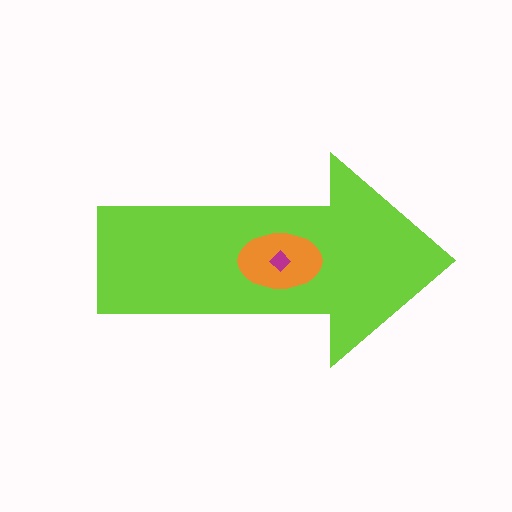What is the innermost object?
The magenta diamond.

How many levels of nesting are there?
3.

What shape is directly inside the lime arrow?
The orange ellipse.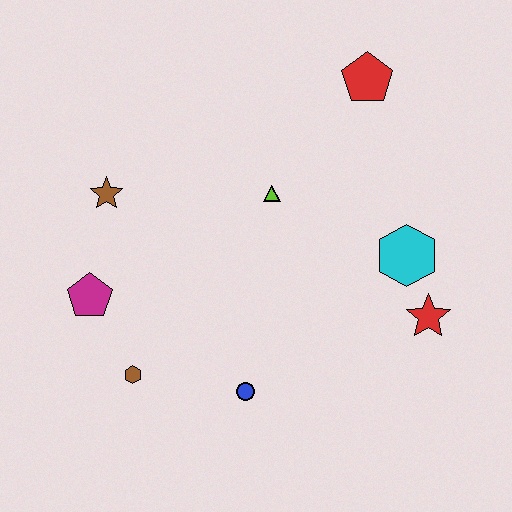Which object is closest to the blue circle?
The brown hexagon is closest to the blue circle.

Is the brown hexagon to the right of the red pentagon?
No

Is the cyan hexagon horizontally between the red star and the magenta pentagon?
Yes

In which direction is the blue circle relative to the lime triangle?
The blue circle is below the lime triangle.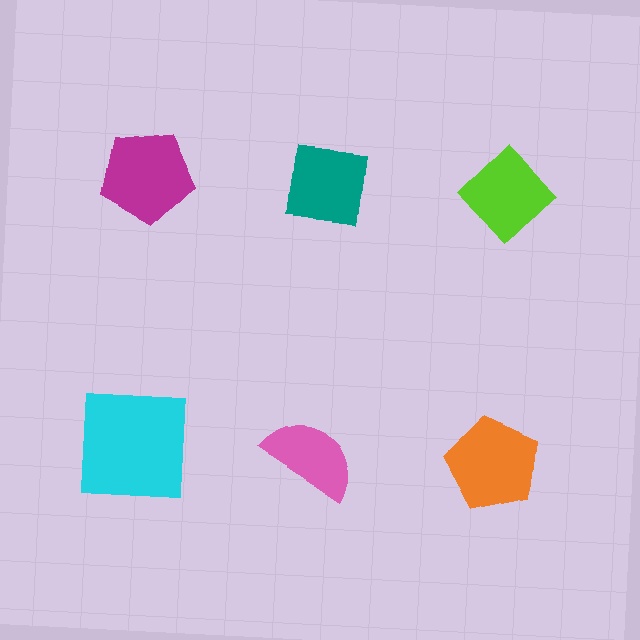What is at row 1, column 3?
A lime diamond.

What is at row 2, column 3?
An orange pentagon.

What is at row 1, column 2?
A teal square.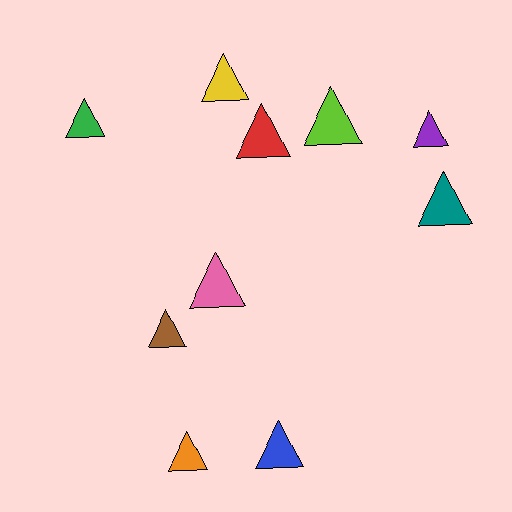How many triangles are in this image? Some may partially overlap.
There are 10 triangles.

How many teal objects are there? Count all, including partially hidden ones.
There is 1 teal object.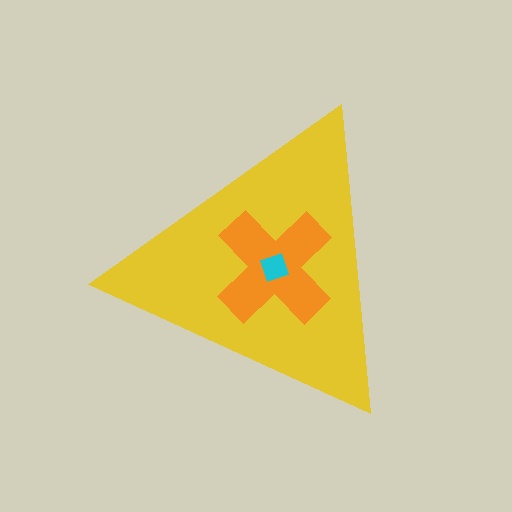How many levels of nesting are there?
3.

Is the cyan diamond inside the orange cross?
Yes.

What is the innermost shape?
The cyan diamond.